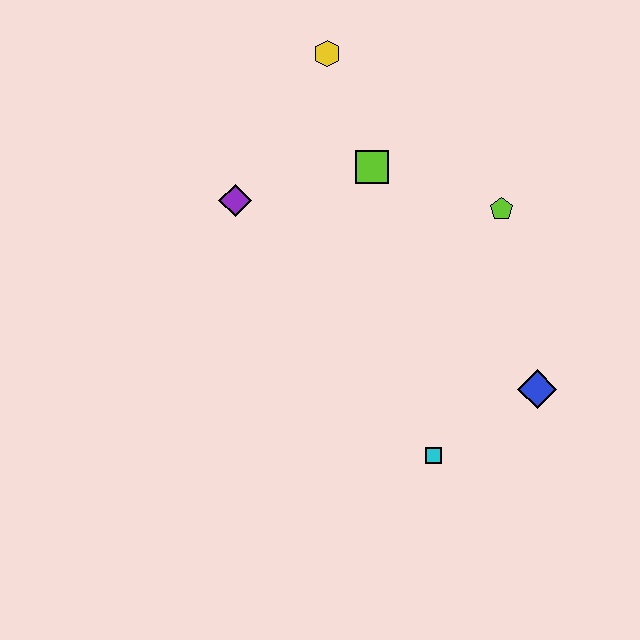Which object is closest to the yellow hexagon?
The lime square is closest to the yellow hexagon.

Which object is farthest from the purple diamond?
The blue diamond is farthest from the purple diamond.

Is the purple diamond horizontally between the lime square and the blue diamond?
No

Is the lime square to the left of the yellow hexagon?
No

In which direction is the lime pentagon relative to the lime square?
The lime pentagon is to the right of the lime square.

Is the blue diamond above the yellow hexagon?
No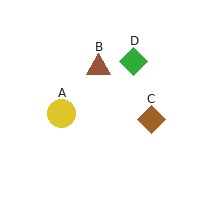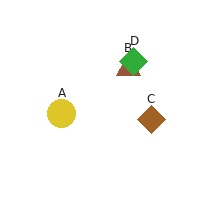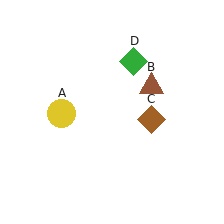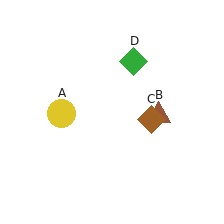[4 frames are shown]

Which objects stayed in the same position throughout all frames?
Yellow circle (object A) and brown diamond (object C) and green diamond (object D) remained stationary.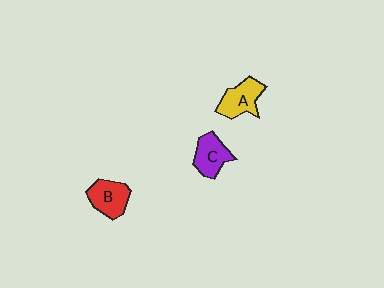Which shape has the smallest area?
Shape C (purple).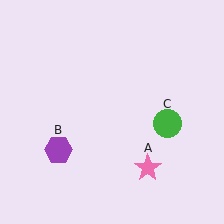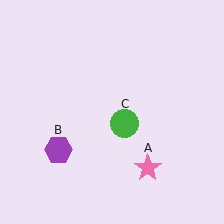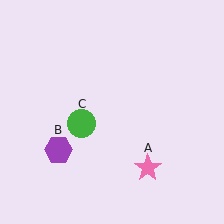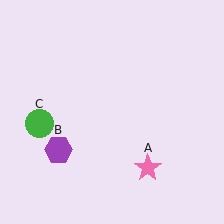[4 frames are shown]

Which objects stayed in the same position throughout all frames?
Pink star (object A) and purple hexagon (object B) remained stationary.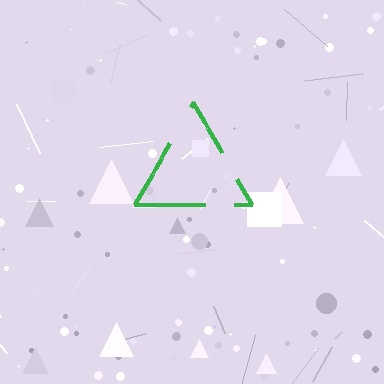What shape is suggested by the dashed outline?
The dashed outline suggests a triangle.